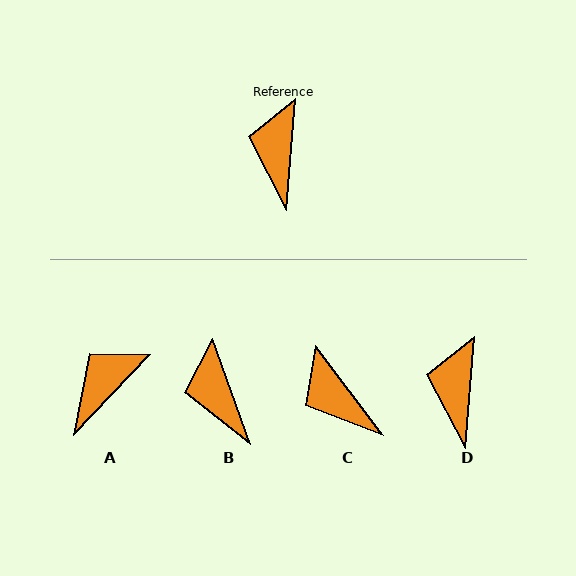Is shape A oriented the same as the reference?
No, it is off by about 39 degrees.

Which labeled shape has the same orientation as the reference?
D.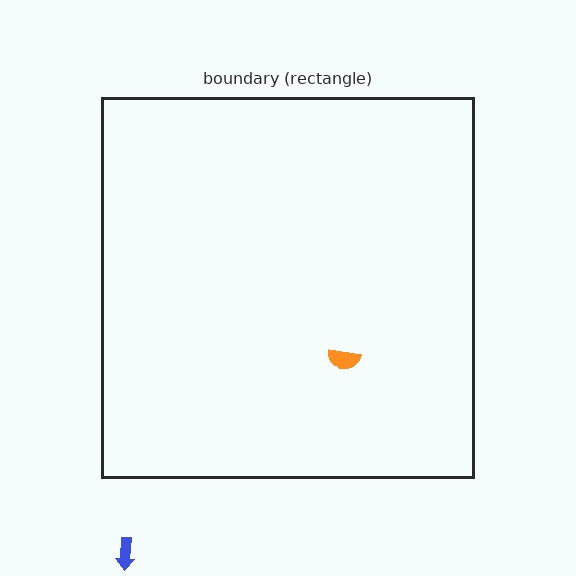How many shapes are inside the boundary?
1 inside, 1 outside.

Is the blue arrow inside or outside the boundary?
Outside.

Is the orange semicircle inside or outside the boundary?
Inside.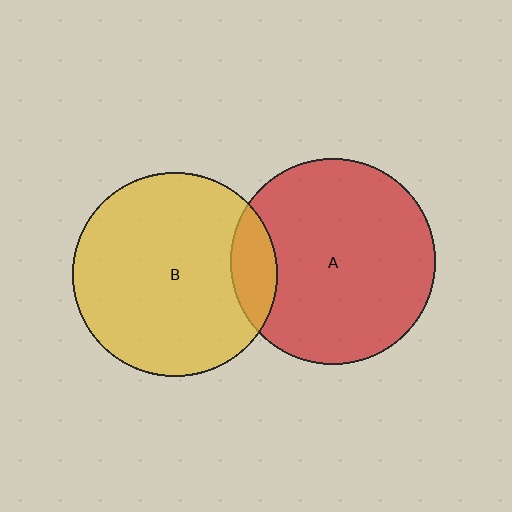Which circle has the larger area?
Circle A (red).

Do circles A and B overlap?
Yes.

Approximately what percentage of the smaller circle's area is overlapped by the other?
Approximately 15%.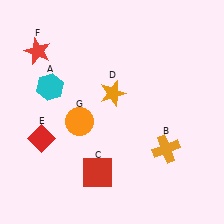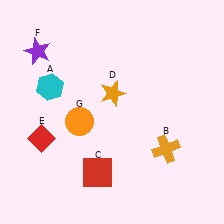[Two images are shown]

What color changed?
The star (F) changed from red in Image 1 to purple in Image 2.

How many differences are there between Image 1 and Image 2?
There is 1 difference between the two images.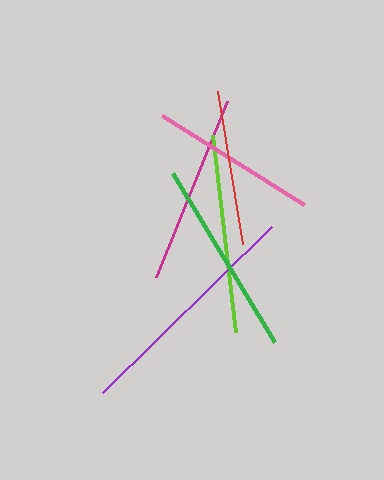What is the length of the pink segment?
The pink segment is approximately 168 pixels long.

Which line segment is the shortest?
The red line is the shortest at approximately 155 pixels.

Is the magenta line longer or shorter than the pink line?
The magenta line is longer than the pink line.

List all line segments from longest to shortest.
From longest to shortest: purple, lime, green, magenta, pink, red.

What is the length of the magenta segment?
The magenta segment is approximately 190 pixels long.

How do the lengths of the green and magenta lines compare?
The green and magenta lines are approximately the same length.